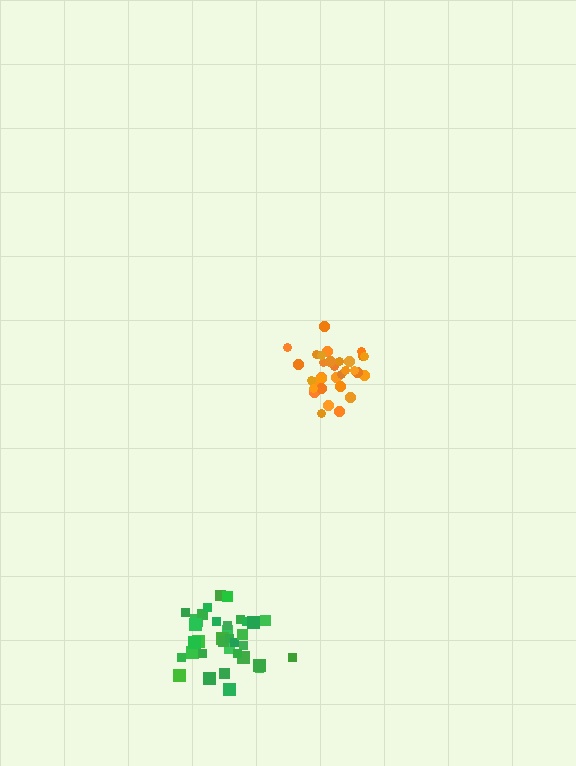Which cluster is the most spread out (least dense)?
Green.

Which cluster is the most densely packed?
Orange.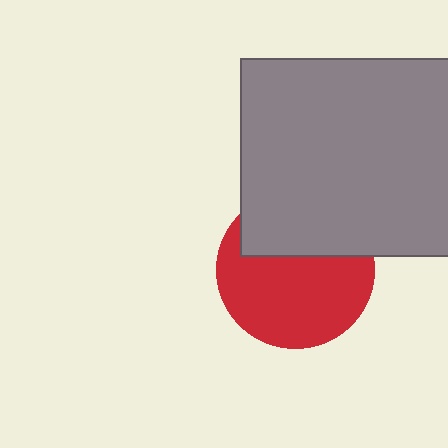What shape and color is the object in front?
The object in front is a gray rectangle.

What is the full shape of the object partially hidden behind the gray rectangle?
The partially hidden object is a red circle.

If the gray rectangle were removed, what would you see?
You would see the complete red circle.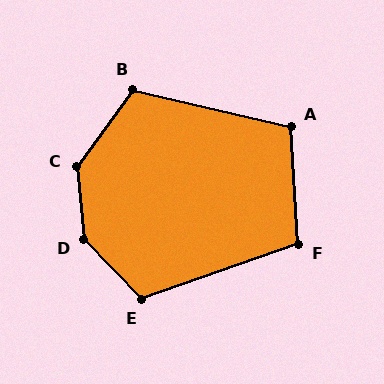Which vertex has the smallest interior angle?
F, at approximately 106 degrees.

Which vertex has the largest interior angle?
D, at approximately 141 degrees.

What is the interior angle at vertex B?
Approximately 113 degrees (obtuse).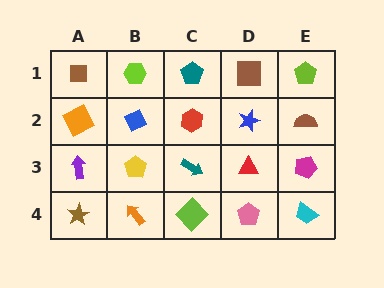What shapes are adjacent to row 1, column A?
An orange square (row 2, column A), a lime hexagon (row 1, column B).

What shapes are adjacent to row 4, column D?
A red triangle (row 3, column D), a lime diamond (row 4, column C), a cyan trapezoid (row 4, column E).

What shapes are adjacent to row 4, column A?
A purple arrow (row 3, column A), an orange arrow (row 4, column B).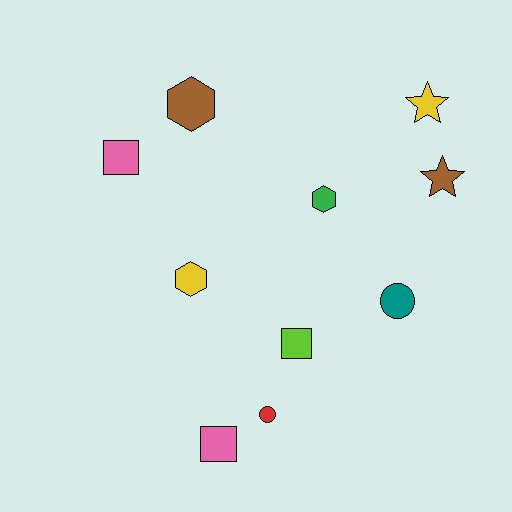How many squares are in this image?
There are 3 squares.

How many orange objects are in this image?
There are no orange objects.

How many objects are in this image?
There are 10 objects.